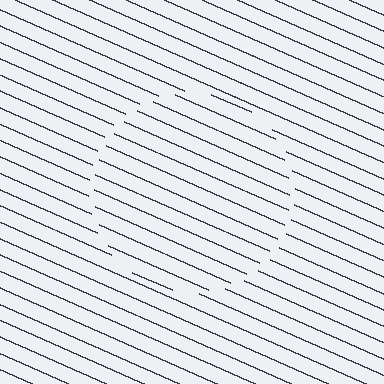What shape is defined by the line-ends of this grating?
An illusory circle. The interior of the shape contains the same grating, shifted by half a period — the contour is defined by the phase discontinuity where line-ends from the inner and outer gratings abut.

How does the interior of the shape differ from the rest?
The interior of the shape contains the same grating, shifted by half a period — the contour is defined by the phase discontinuity where line-ends from the inner and outer gratings abut.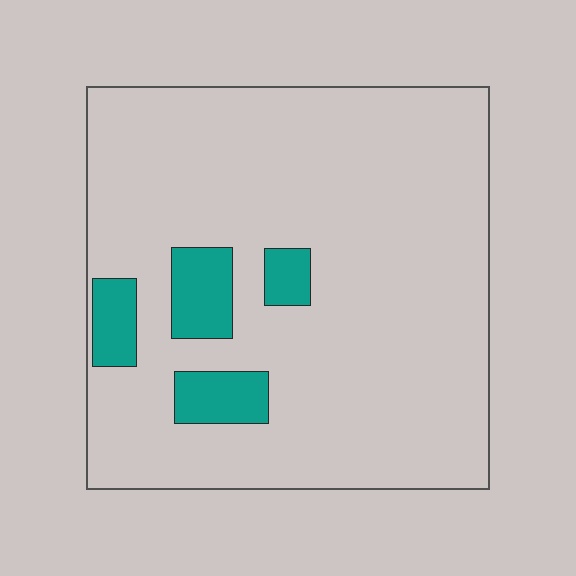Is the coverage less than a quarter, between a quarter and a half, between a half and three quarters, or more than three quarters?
Less than a quarter.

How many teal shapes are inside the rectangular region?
4.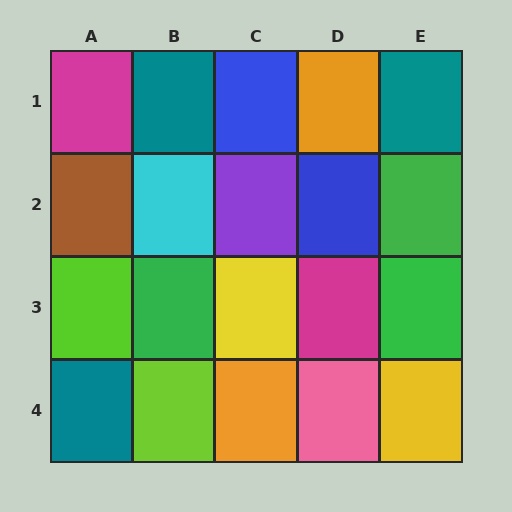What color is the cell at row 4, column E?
Yellow.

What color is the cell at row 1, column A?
Magenta.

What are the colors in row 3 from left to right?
Lime, green, yellow, magenta, green.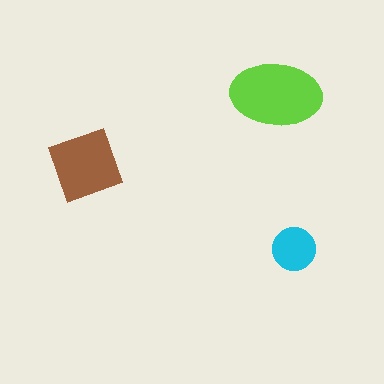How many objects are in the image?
There are 3 objects in the image.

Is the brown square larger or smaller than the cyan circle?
Larger.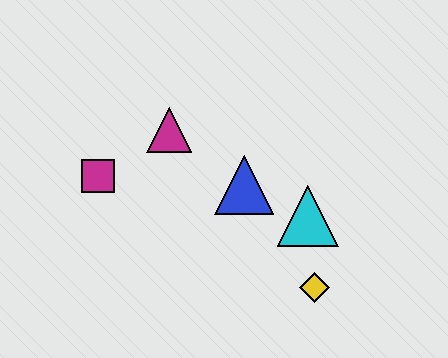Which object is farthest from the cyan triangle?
The magenta square is farthest from the cyan triangle.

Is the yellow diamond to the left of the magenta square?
No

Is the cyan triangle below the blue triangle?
Yes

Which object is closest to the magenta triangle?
The magenta square is closest to the magenta triangle.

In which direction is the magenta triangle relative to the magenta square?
The magenta triangle is to the right of the magenta square.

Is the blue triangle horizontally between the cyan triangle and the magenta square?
Yes